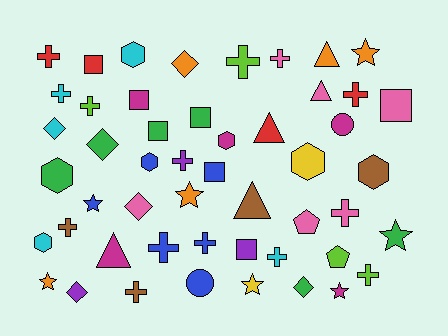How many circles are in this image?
There are 2 circles.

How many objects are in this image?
There are 50 objects.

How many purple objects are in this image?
There are 3 purple objects.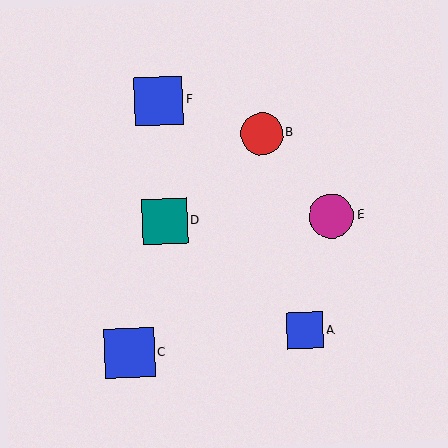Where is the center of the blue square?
The center of the blue square is at (305, 330).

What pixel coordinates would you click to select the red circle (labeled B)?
Click at (262, 134) to select the red circle B.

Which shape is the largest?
The blue square (labeled C) is the largest.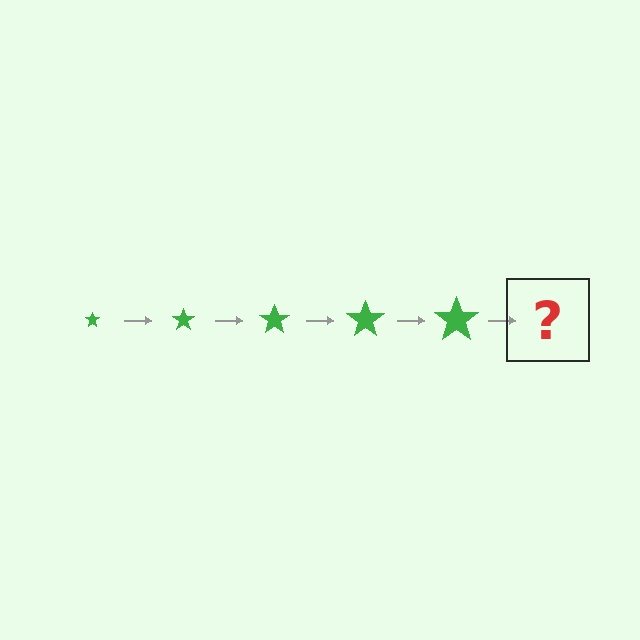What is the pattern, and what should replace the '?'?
The pattern is that the star gets progressively larger each step. The '?' should be a green star, larger than the previous one.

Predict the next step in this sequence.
The next step is a green star, larger than the previous one.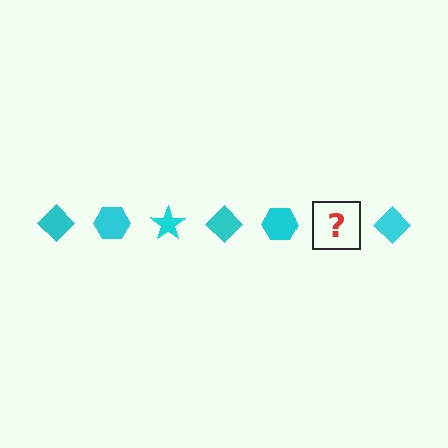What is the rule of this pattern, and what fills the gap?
The rule is that the pattern cycles through diamond, hexagon, star shapes in cyan. The gap should be filled with a cyan star.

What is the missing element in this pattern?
The missing element is a cyan star.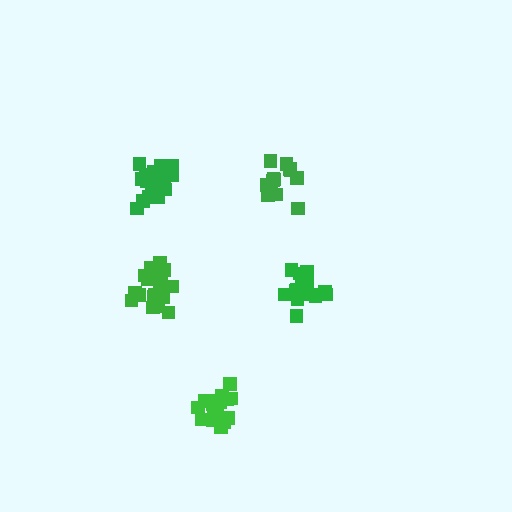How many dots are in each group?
Group 1: 19 dots, Group 2: 19 dots, Group 3: 14 dots, Group 4: 16 dots, Group 5: 19 dots (87 total).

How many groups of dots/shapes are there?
There are 5 groups.